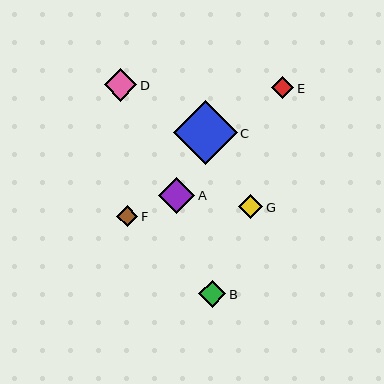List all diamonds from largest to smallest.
From largest to smallest: C, A, D, B, G, E, F.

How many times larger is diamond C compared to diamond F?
Diamond C is approximately 3.0 times the size of diamond F.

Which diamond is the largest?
Diamond C is the largest with a size of approximately 64 pixels.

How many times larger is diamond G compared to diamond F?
Diamond G is approximately 1.1 times the size of diamond F.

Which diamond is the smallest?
Diamond F is the smallest with a size of approximately 21 pixels.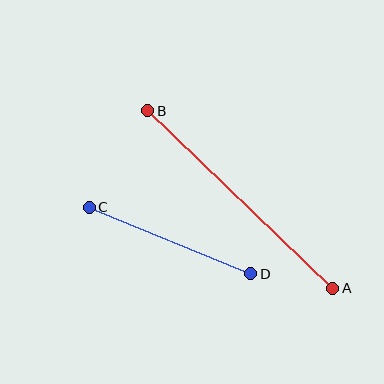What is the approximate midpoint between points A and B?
The midpoint is at approximately (240, 200) pixels.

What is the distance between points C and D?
The distance is approximately 174 pixels.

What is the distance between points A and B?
The distance is approximately 256 pixels.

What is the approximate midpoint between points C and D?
The midpoint is at approximately (170, 240) pixels.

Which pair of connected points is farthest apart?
Points A and B are farthest apart.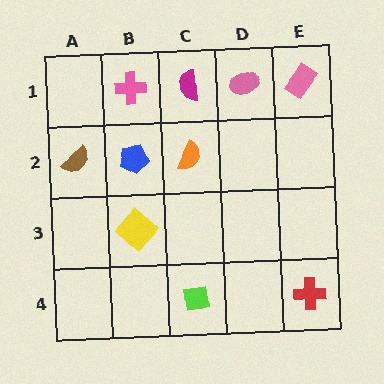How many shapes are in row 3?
1 shape.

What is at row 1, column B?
A pink cross.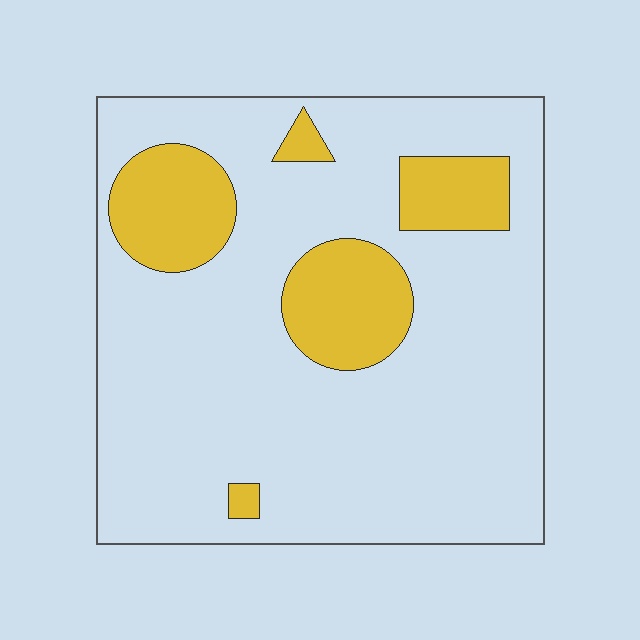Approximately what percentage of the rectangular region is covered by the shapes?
Approximately 20%.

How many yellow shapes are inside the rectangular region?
5.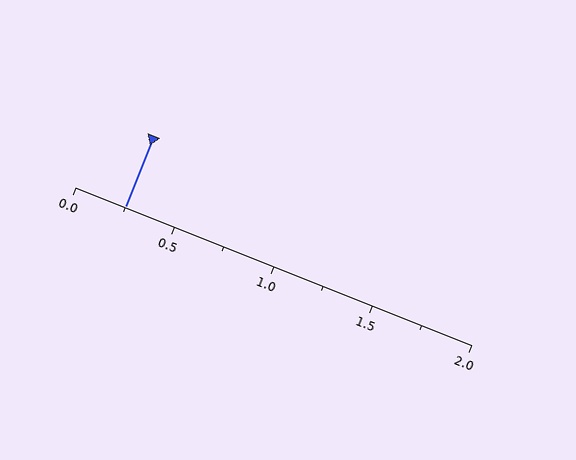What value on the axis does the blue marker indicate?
The marker indicates approximately 0.25.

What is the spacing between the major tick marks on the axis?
The major ticks are spaced 0.5 apart.